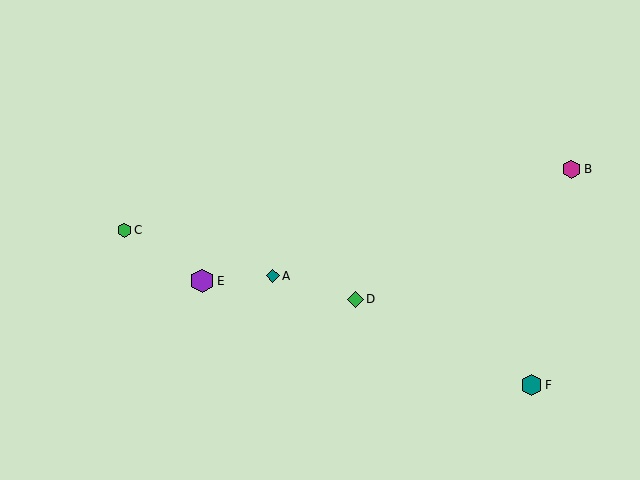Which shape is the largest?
The purple hexagon (labeled E) is the largest.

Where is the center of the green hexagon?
The center of the green hexagon is at (124, 230).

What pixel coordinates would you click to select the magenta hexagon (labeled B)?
Click at (572, 169) to select the magenta hexagon B.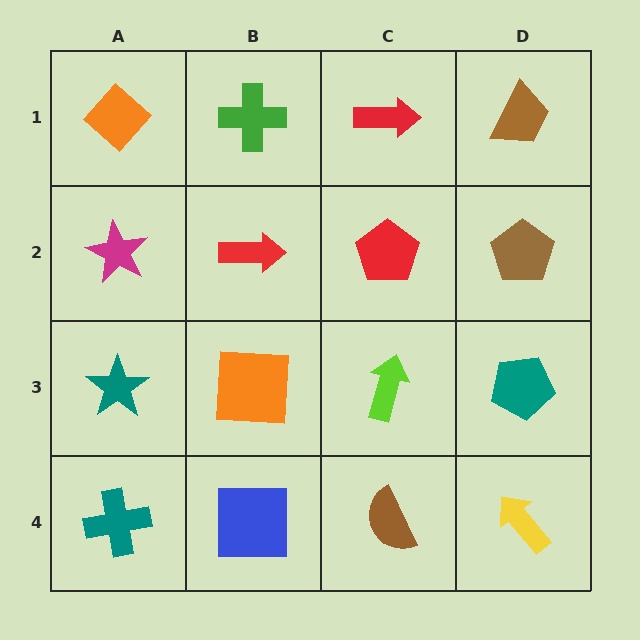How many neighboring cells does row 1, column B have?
3.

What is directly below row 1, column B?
A red arrow.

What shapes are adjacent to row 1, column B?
A red arrow (row 2, column B), an orange diamond (row 1, column A), a red arrow (row 1, column C).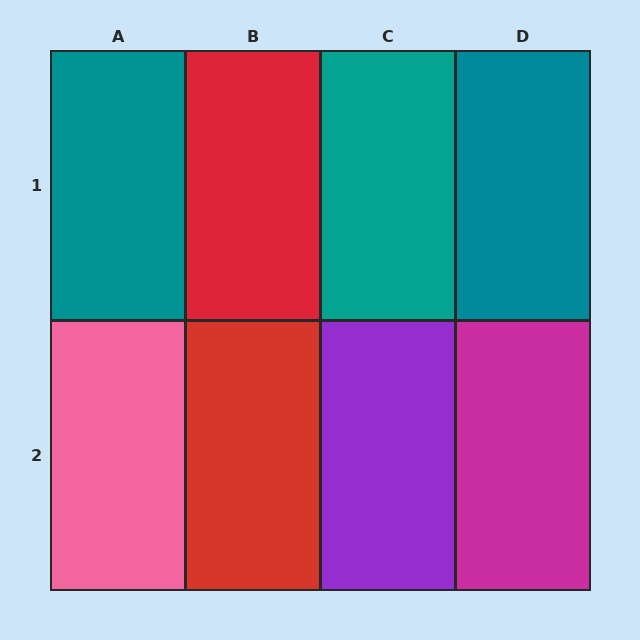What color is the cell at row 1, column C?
Teal.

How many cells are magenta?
1 cell is magenta.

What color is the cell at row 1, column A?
Teal.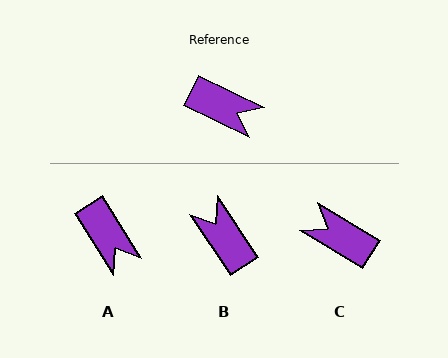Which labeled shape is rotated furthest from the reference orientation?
C, about 175 degrees away.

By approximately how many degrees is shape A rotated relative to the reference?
Approximately 33 degrees clockwise.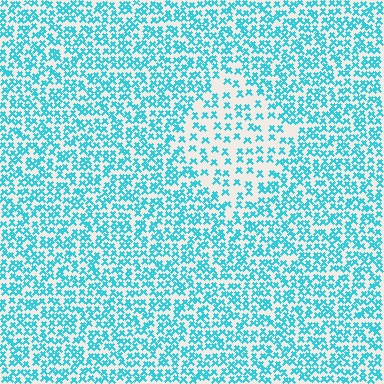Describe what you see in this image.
The image contains small cyan elements arranged at two different densities. A diamond-shaped region is visible where the elements are less densely packed than the surrounding area.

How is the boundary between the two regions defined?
The boundary is defined by a change in element density (approximately 2.0x ratio). All elements are the same color, size, and shape.